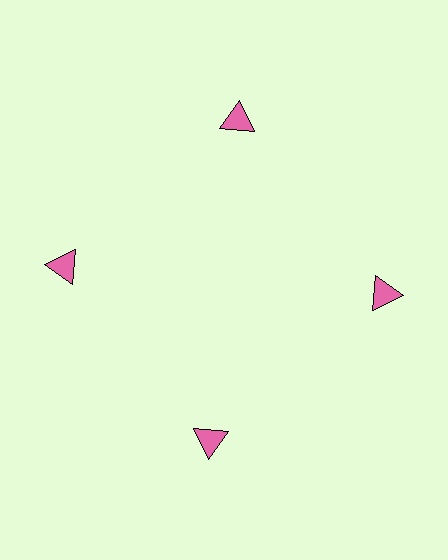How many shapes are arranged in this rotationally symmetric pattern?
There are 4 shapes, arranged in 4 groups of 1.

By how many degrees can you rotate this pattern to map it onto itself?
The pattern maps onto itself every 90 degrees of rotation.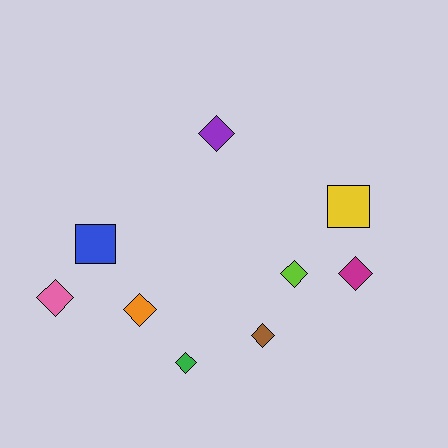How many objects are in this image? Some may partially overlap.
There are 9 objects.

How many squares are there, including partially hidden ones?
There are 2 squares.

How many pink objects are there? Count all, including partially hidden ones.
There is 1 pink object.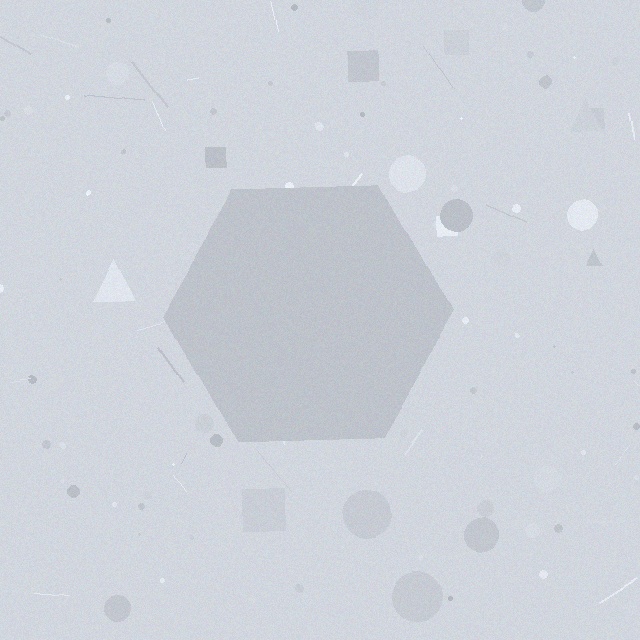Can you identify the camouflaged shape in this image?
The camouflaged shape is a hexagon.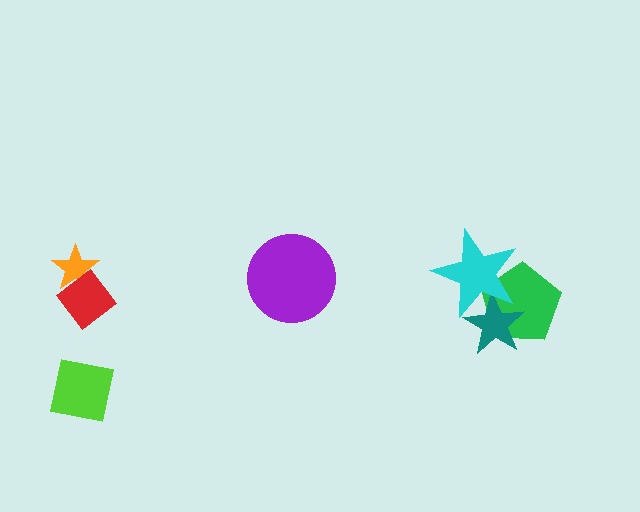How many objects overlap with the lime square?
0 objects overlap with the lime square.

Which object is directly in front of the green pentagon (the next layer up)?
The teal star is directly in front of the green pentagon.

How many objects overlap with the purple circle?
0 objects overlap with the purple circle.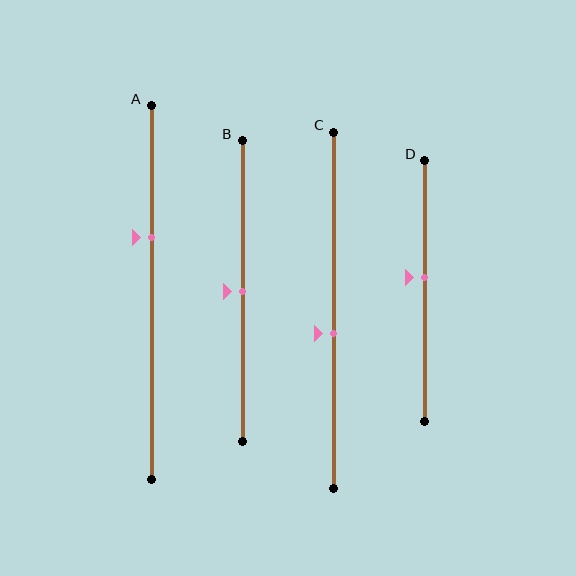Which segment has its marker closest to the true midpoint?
Segment B has its marker closest to the true midpoint.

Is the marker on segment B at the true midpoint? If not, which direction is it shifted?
Yes, the marker on segment B is at the true midpoint.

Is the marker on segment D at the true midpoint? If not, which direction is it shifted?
No, the marker on segment D is shifted upward by about 5% of the segment length.